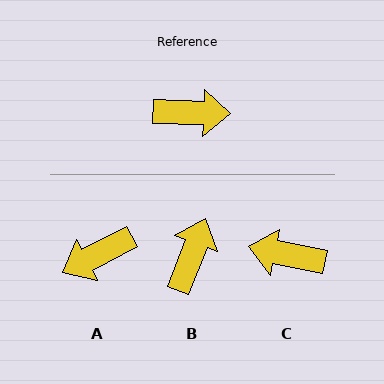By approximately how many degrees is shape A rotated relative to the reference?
Approximately 151 degrees clockwise.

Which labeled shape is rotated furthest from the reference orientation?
C, about 171 degrees away.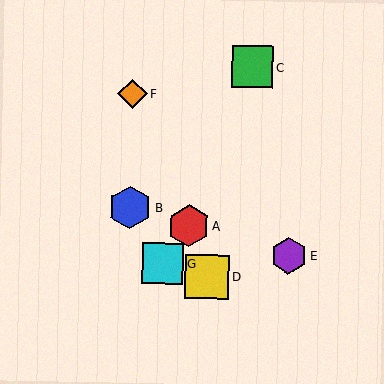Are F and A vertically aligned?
No, F is at x≈132 and A is at x≈189.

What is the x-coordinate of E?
Object E is at x≈289.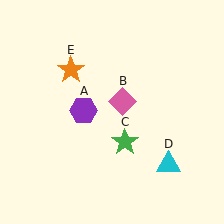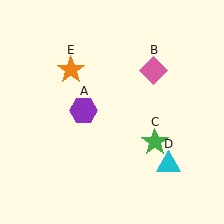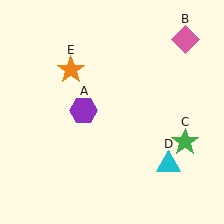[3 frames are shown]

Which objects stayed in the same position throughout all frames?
Purple hexagon (object A) and cyan triangle (object D) and orange star (object E) remained stationary.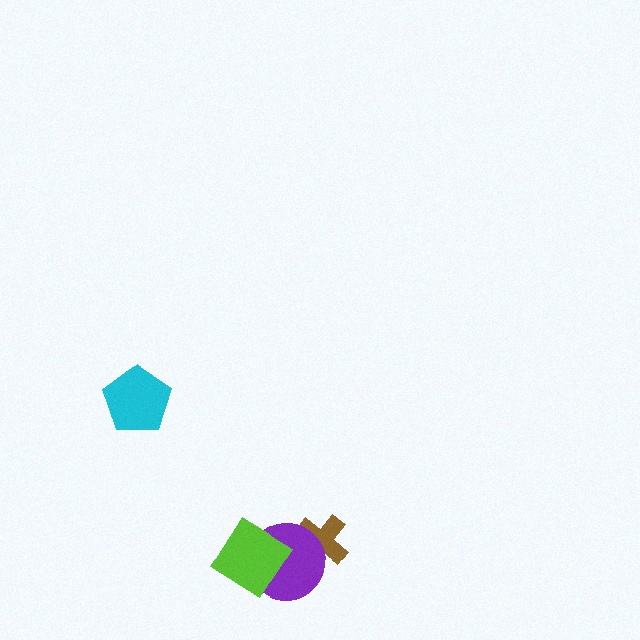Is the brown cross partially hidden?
Yes, it is partially covered by another shape.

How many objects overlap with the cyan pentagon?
0 objects overlap with the cyan pentagon.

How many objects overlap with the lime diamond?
1 object overlaps with the lime diamond.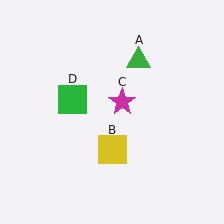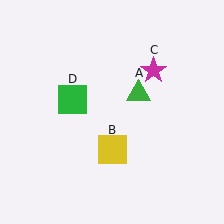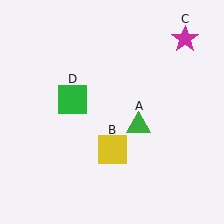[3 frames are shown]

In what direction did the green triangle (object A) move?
The green triangle (object A) moved down.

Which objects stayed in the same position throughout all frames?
Yellow square (object B) and green square (object D) remained stationary.